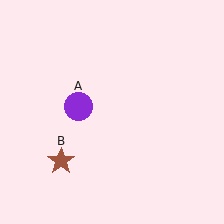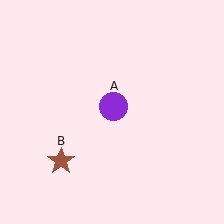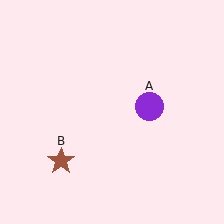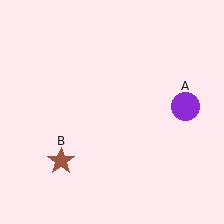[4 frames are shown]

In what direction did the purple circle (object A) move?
The purple circle (object A) moved right.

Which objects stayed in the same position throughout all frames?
Brown star (object B) remained stationary.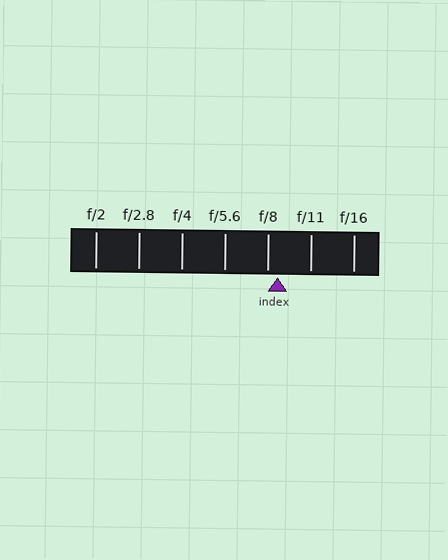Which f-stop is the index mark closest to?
The index mark is closest to f/8.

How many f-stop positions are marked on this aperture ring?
There are 7 f-stop positions marked.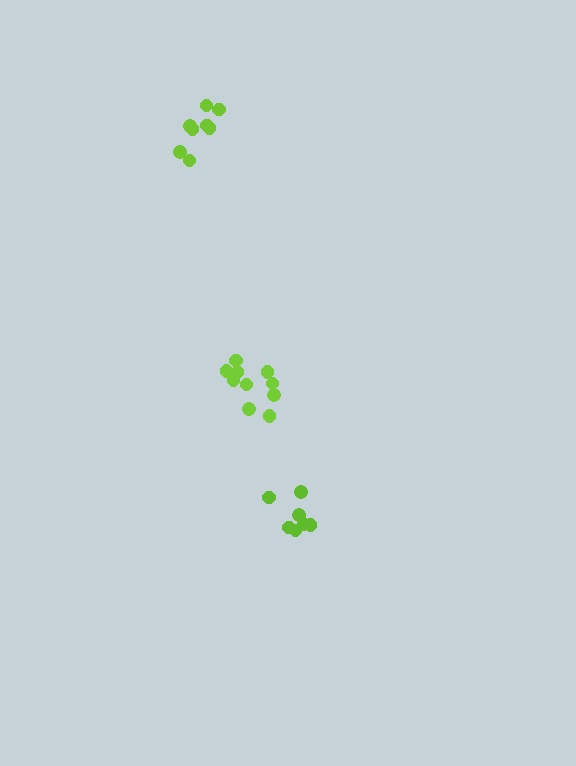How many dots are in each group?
Group 1: 7 dots, Group 2: 11 dots, Group 3: 8 dots (26 total).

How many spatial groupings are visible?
There are 3 spatial groupings.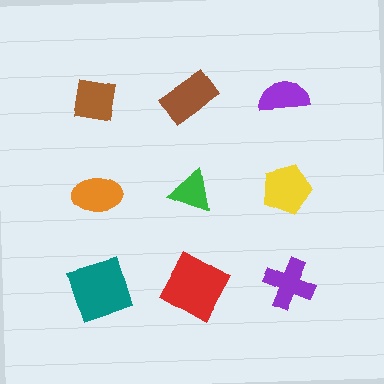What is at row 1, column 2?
A brown rectangle.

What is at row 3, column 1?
A teal square.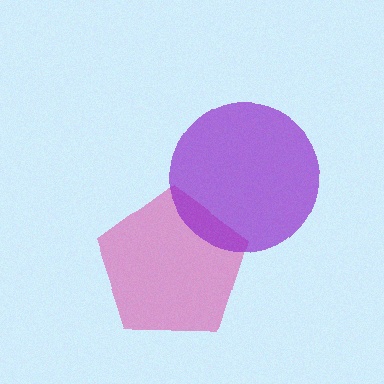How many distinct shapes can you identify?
There are 2 distinct shapes: a pink pentagon, a purple circle.